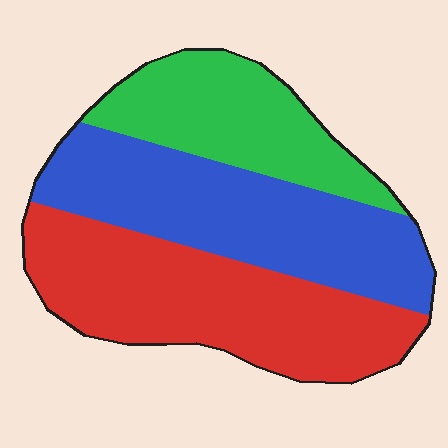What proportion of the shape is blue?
Blue takes up about three eighths (3/8) of the shape.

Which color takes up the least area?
Green, at roughly 25%.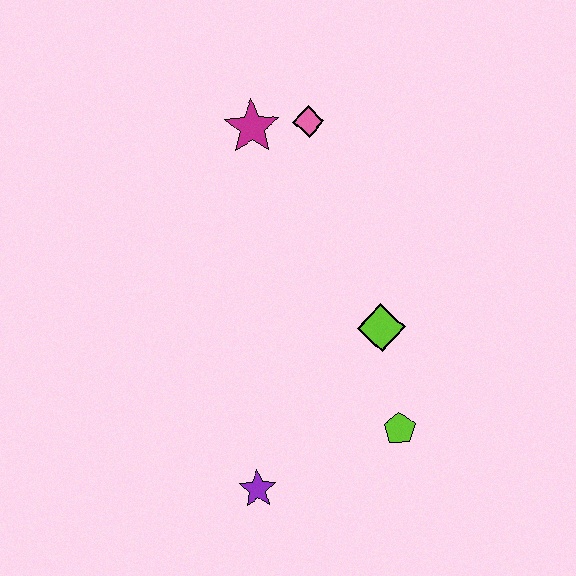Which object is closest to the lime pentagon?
The lime diamond is closest to the lime pentagon.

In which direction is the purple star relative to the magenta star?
The purple star is below the magenta star.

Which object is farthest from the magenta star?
The purple star is farthest from the magenta star.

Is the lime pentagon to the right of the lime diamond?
Yes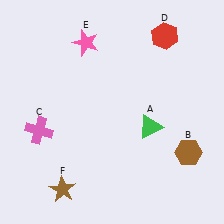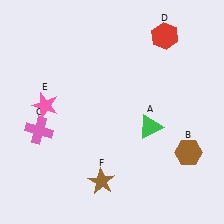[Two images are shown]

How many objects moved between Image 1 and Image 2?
2 objects moved between the two images.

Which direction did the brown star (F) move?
The brown star (F) moved right.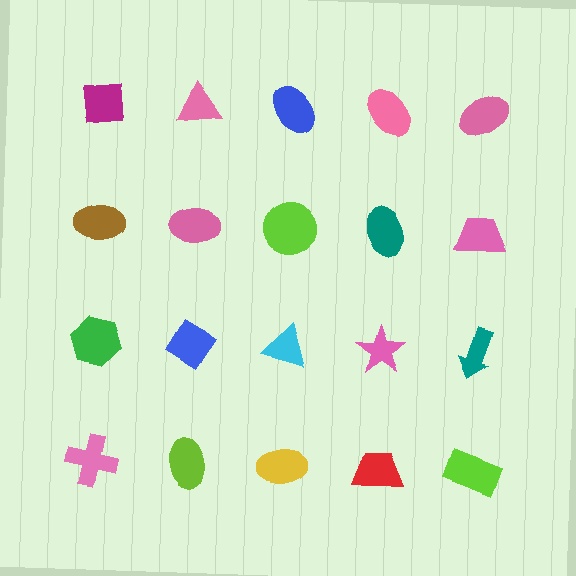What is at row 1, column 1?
A magenta square.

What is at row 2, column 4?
A teal ellipse.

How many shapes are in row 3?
5 shapes.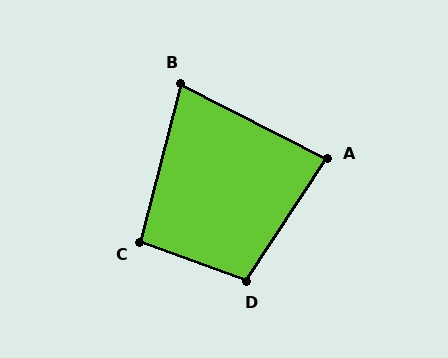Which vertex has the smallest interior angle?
B, at approximately 77 degrees.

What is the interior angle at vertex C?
Approximately 96 degrees (obtuse).